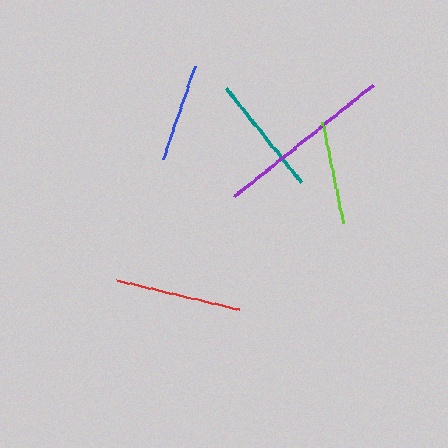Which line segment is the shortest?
The blue line is the shortest at approximately 98 pixels.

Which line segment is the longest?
The purple line is the longest at approximately 179 pixels.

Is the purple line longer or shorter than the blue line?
The purple line is longer than the blue line.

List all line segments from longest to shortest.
From longest to shortest: purple, red, teal, lime, blue.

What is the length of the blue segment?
The blue segment is approximately 98 pixels long.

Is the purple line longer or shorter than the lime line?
The purple line is longer than the lime line.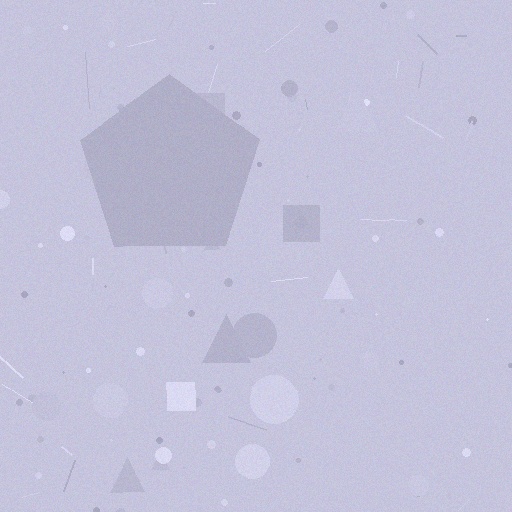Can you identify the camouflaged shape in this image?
The camouflaged shape is a pentagon.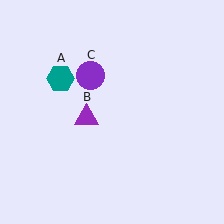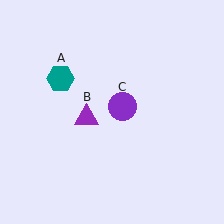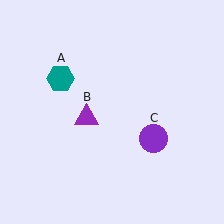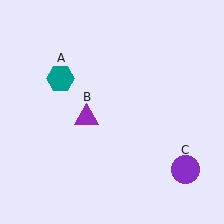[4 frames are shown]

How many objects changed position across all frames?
1 object changed position: purple circle (object C).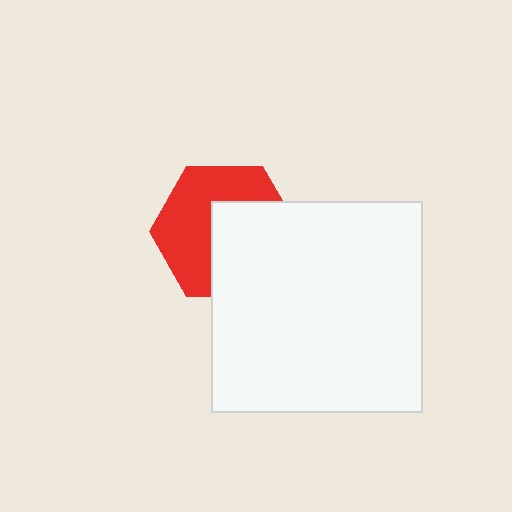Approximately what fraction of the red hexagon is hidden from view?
Roughly 47% of the red hexagon is hidden behind the white square.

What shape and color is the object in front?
The object in front is a white square.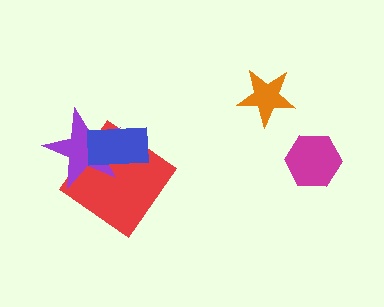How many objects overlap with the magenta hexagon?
0 objects overlap with the magenta hexagon.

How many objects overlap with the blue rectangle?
2 objects overlap with the blue rectangle.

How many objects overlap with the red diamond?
2 objects overlap with the red diamond.